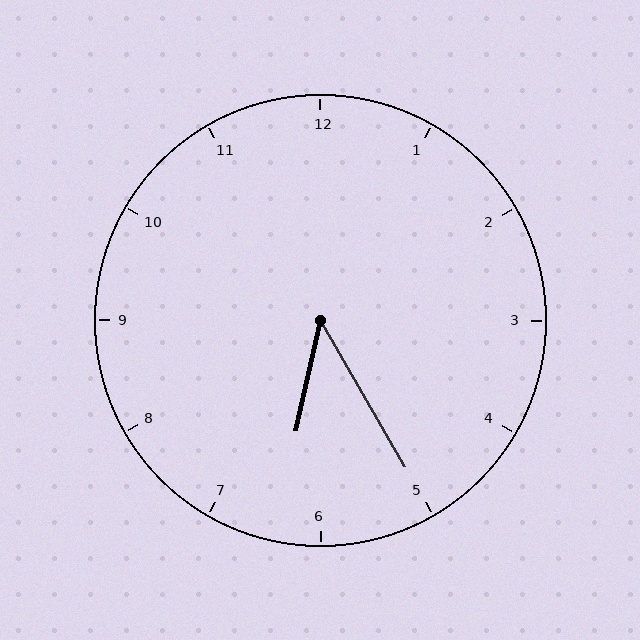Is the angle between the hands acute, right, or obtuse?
It is acute.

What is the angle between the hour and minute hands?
Approximately 42 degrees.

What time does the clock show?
6:25.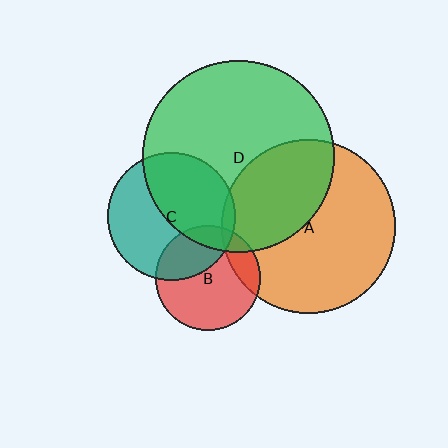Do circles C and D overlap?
Yes.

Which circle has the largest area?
Circle D (green).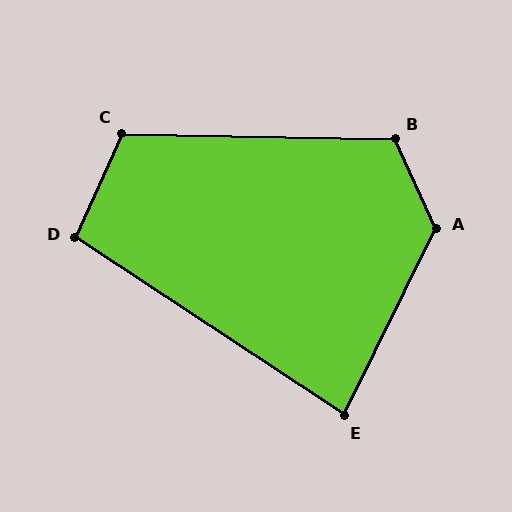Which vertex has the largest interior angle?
A, at approximately 130 degrees.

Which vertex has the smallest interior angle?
E, at approximately 83 degrees.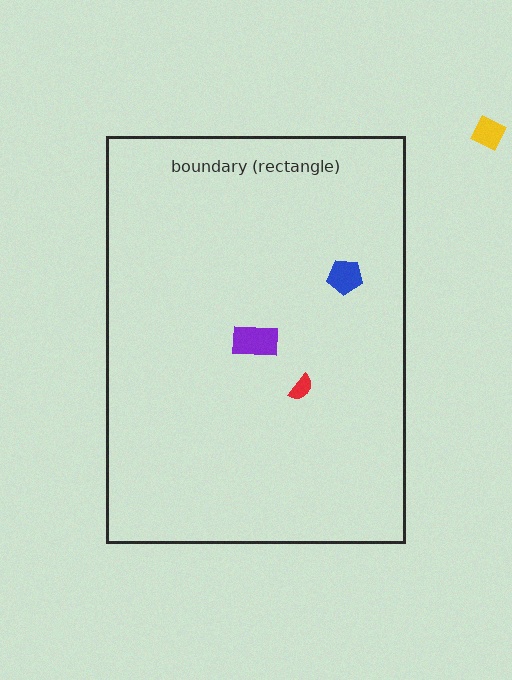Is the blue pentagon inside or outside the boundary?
Inside.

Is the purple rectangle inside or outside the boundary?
Inside.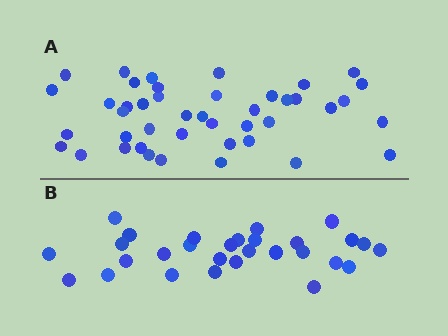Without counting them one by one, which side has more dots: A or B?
Region A (the top region) has more dots.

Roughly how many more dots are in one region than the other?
Region A has approximately 15 more dots than region B.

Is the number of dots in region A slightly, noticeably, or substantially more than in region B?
Region A has substantially more. The ratio is roughly 1.5 to 1.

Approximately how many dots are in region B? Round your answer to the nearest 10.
About 30 dots. (The exact count is 29, which rounds to 30.)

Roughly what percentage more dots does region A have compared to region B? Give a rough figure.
About 50% more.